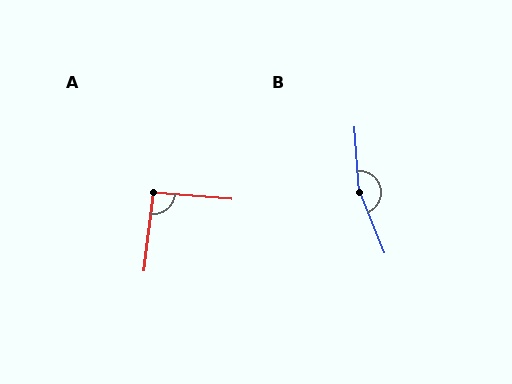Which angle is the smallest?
A, at approximately 92 degrees.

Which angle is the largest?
B, at approximately 162 degrees.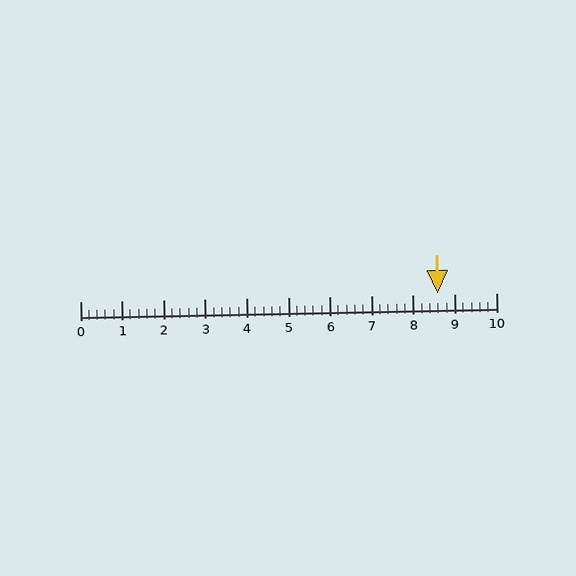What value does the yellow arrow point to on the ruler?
The yellow arrow points to approximately 8.6.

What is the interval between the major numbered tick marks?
The major tick marks are spaced 1 units apart.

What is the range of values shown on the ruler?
The ruler shows values from 0 to 10.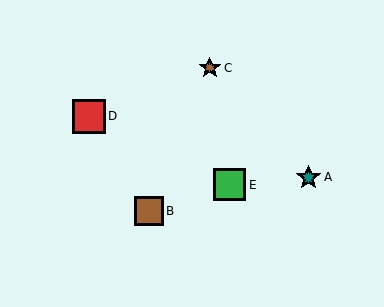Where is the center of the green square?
The center of the green square is at (229, 185).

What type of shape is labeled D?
Shape D is a red square.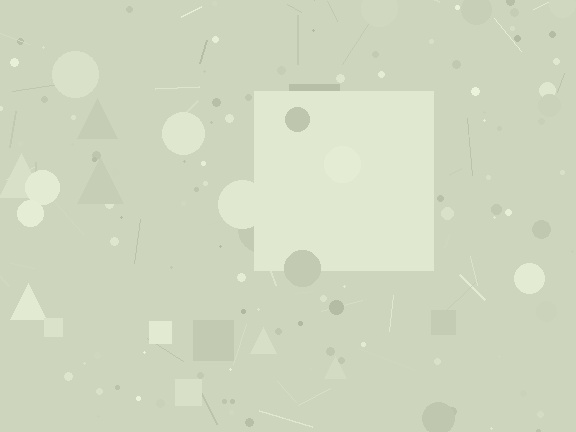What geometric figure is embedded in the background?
A square is embedded in the background.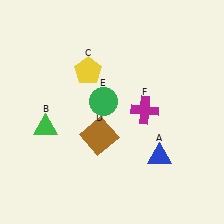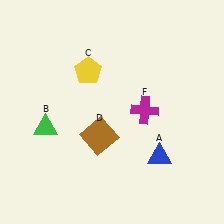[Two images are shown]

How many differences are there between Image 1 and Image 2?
There is 1 difference between the two images.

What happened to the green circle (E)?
The green circle (E) was removed in Image 2. It was in the top-left area of Image 1.